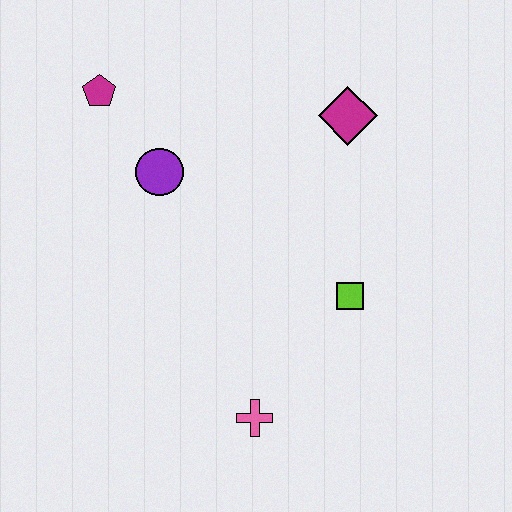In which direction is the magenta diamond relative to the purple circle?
The magenta diamond is to the right of the purple circle.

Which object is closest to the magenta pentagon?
The purple circle is closest to the magenta pentagon.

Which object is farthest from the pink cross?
The magenta pentagon is farthest from the pink cross.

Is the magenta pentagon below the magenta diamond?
No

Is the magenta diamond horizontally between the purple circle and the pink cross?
No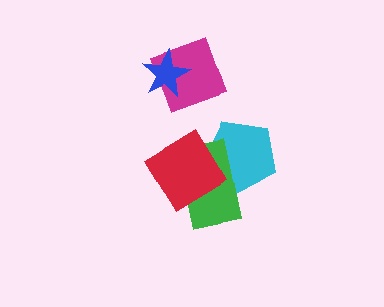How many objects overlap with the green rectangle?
2 objects overlap with the green rectangle.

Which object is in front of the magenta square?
The blue star is in front of the magenta square.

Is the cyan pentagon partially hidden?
Yes, it is partially covered by another shape.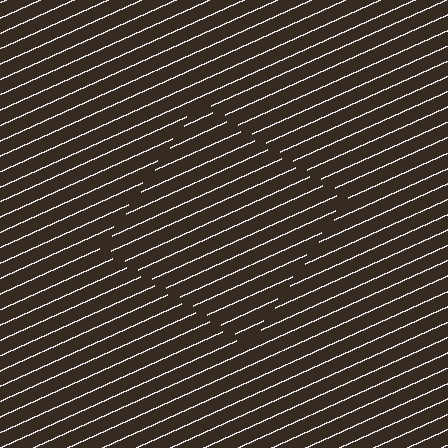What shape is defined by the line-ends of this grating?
An illusory square. The interior of the shape contains the same grating, shifted by half a period — the contour is defined by the phase discontinuity where line-ends from the inner and outer gratings abut.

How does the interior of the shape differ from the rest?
The interior of the shape contains the same grating, shifted by half a period — the contour is defined by the phase discontinuity where line-ends from the inner and outer gratings abut.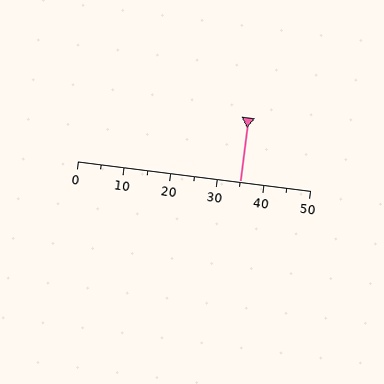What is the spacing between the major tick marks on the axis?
The major ticks are spaced 10 apart.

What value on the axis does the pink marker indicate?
The marker indicates approximately 35.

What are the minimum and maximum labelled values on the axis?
The axis runs from 0 to 50.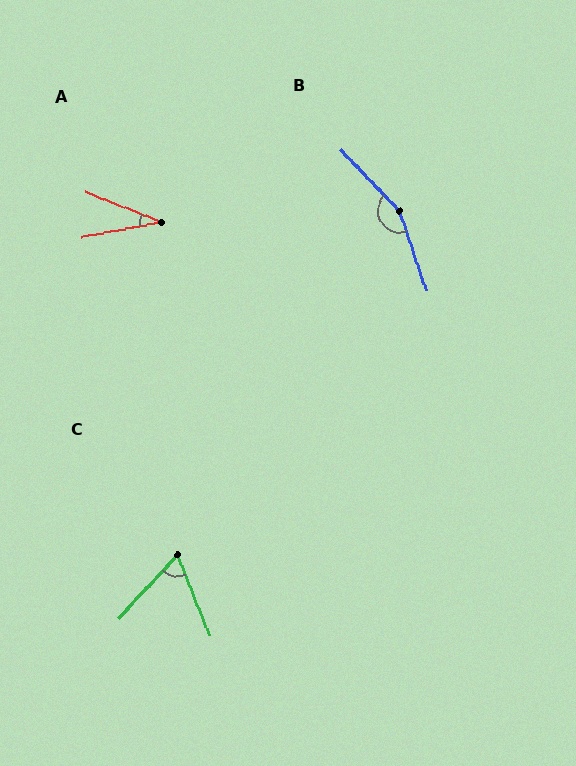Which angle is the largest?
B, at approximately 156 degrees.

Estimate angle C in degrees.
Approximately 65 degrees.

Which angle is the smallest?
A, at approximately 32 degrees.